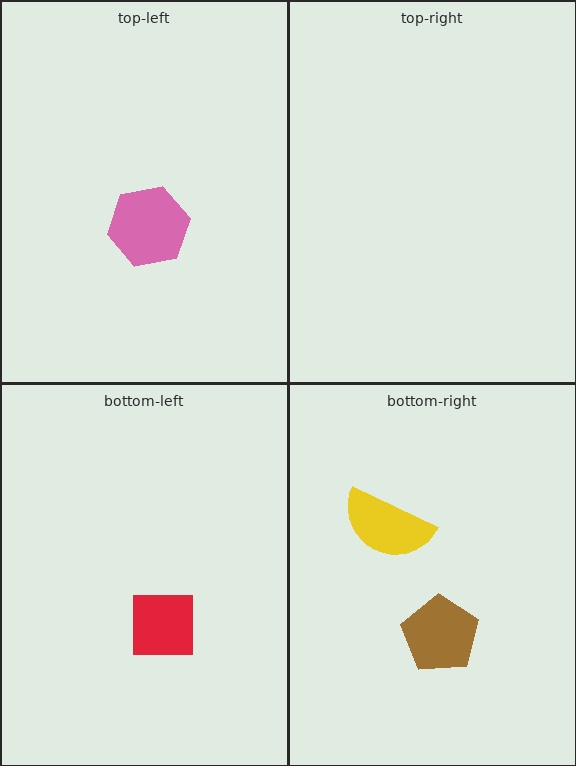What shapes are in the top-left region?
The pink hexagon.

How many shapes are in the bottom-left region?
1.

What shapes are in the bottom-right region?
The brown pentagon, the yellow semicircle.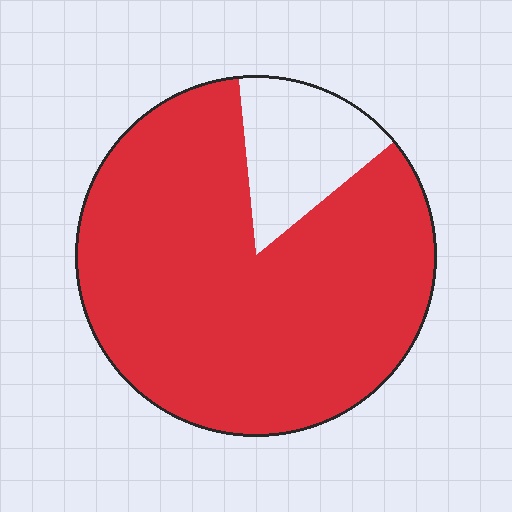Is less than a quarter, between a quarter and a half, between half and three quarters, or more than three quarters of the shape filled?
More than three quarters.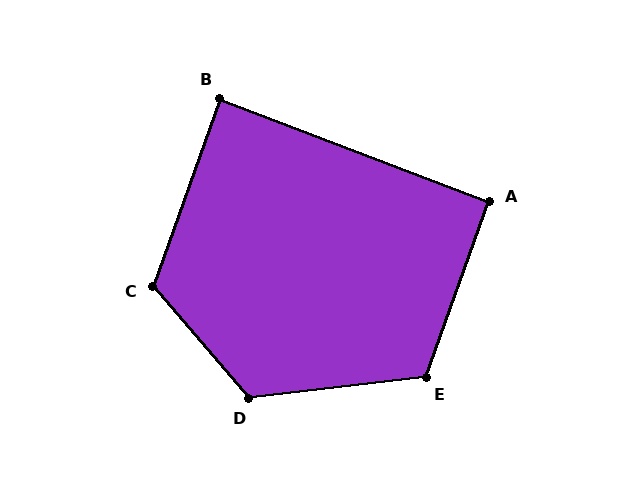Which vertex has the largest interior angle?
D, at approximately 124 degrees.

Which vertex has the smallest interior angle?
B, at approximately 89 degrees.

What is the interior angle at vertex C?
Approximately 120 degrees (obtuse).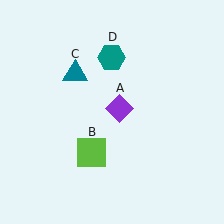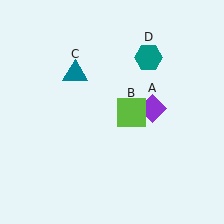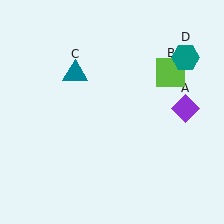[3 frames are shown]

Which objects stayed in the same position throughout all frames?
Teal triangle (object C) remained stationary.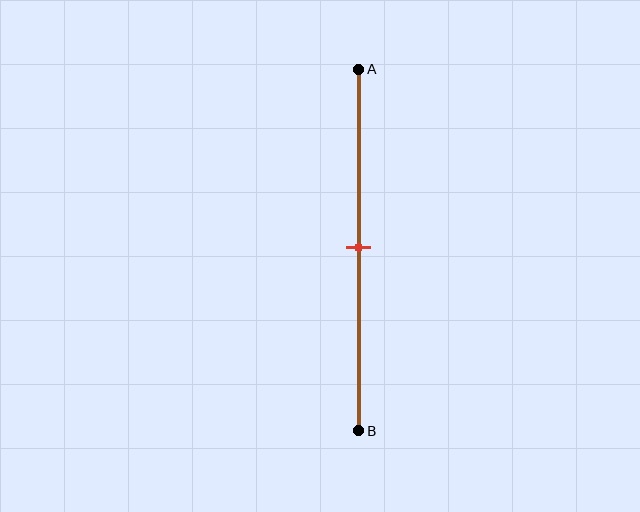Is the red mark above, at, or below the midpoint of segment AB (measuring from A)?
The red mark is approximately at the midpoint of segment AB.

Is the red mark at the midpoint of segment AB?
Yes, the mark is approximately at the midpoint.